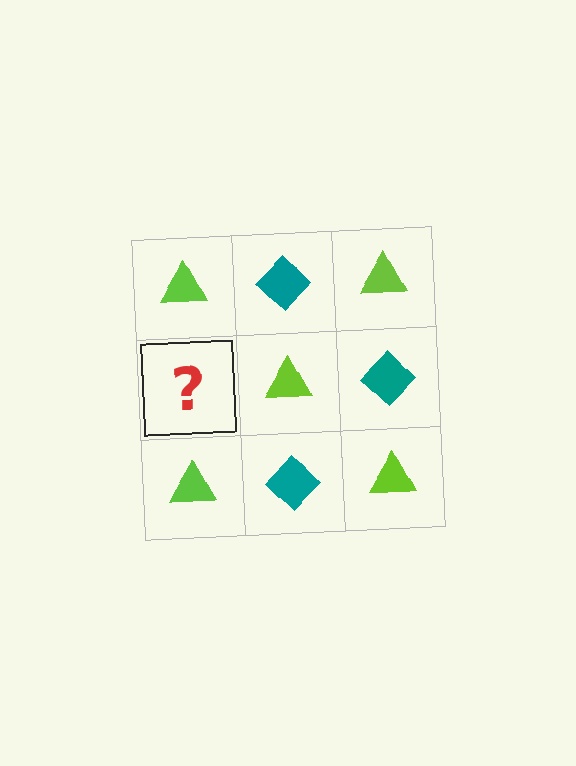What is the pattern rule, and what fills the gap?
The rule is that it alternates lime triangle and teal diamond in a checkerboard pattern. The gap should be filled with a teal diamond.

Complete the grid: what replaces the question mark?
The question mark should be replaced with a teal diamond.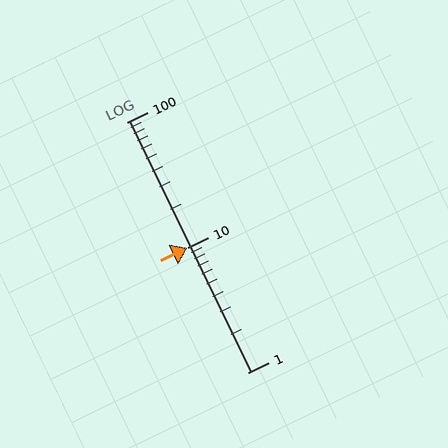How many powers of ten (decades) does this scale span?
The scale spans 2 decades, from 1 to 100.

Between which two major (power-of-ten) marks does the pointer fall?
The pointer is between 10 and 100.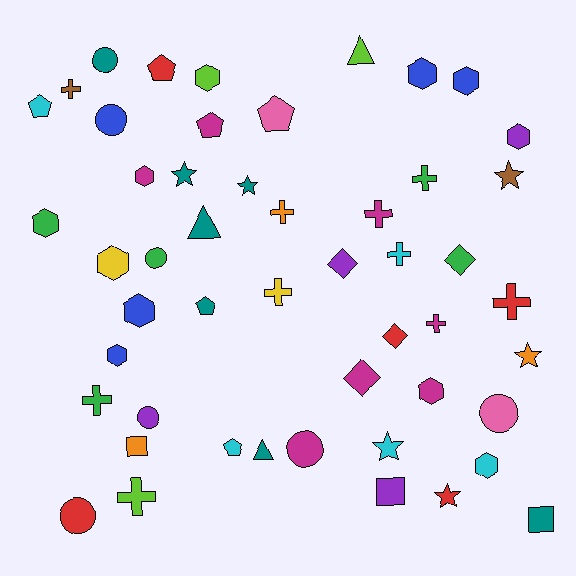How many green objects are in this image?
There are 5 green objects.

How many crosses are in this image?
There are 10 crosses.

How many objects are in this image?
There are 50 objects.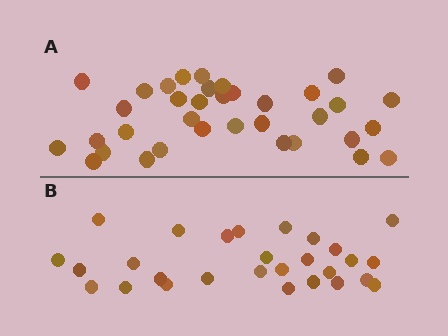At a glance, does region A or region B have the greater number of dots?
Region A (the top region) has more dots.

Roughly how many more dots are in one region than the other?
Region A has roughly 8 or so more dots than region B.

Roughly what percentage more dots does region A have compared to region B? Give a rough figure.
About 25% more.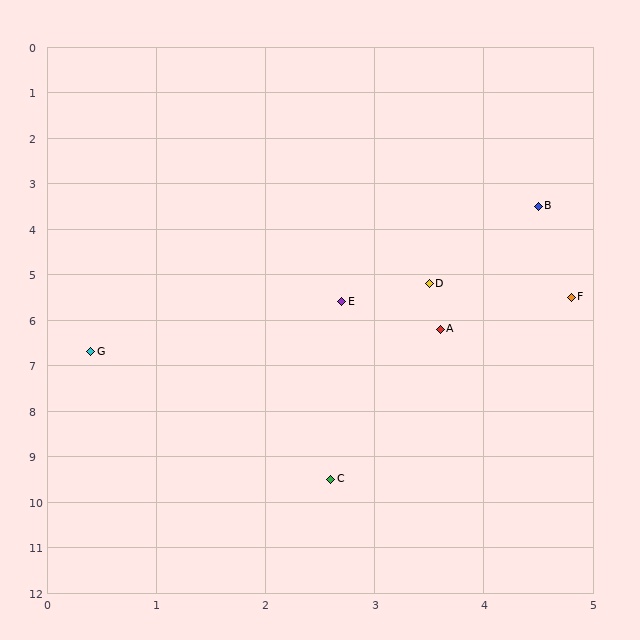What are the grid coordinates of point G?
Point G is at approximately (0.4, 6.7).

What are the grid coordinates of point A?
Point A is at approximately (3.6, 6.2).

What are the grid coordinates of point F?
Point F is at approximately (4.8, 5.5).